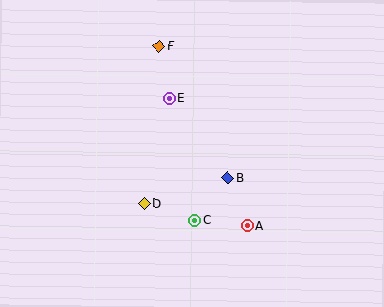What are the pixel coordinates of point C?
Point C is at (195, 220).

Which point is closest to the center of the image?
Point B at (227, 178) is closest to the center.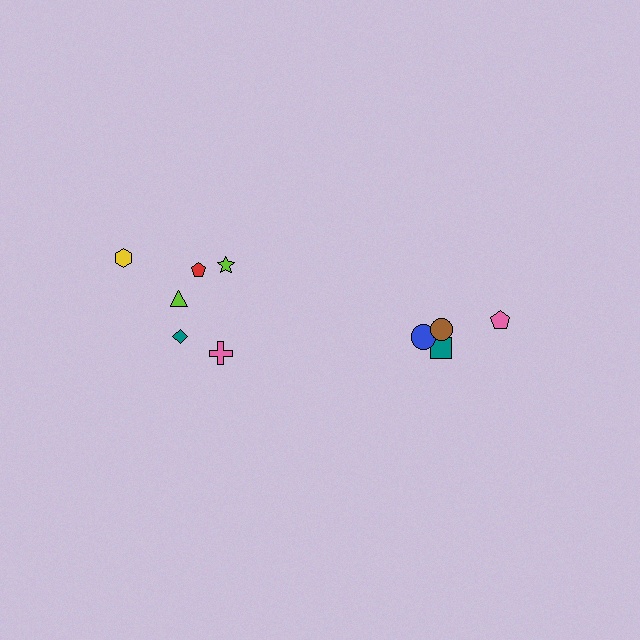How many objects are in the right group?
There are 4 objects.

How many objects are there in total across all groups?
There are 10 objects.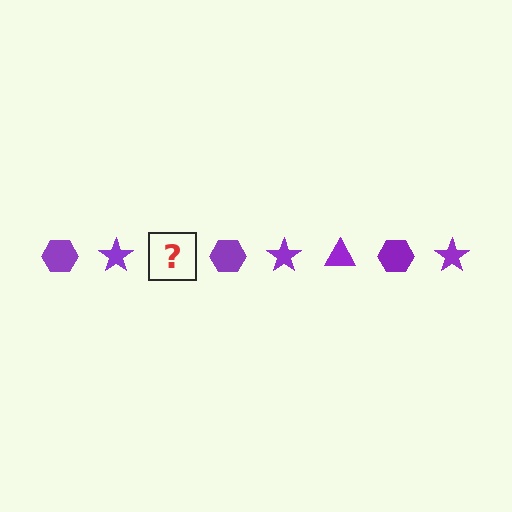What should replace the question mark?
The question mark should be replaced with a purple triangle.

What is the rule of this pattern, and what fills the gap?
The rule is that the pattern cycles through hexagon, star, triangle shapes in purple. The gap should be filled with a purple triangle.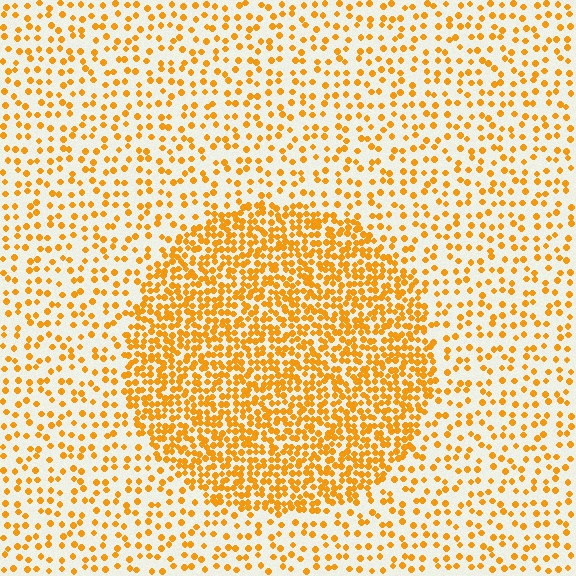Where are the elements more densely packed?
The elements are more densely packed inside the circle boundary.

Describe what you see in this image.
The image contains small orange elements arranged at two different densities. A circle-shaped region is visible where the elements are more densely packed than the surrounding area.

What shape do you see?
I see a circle.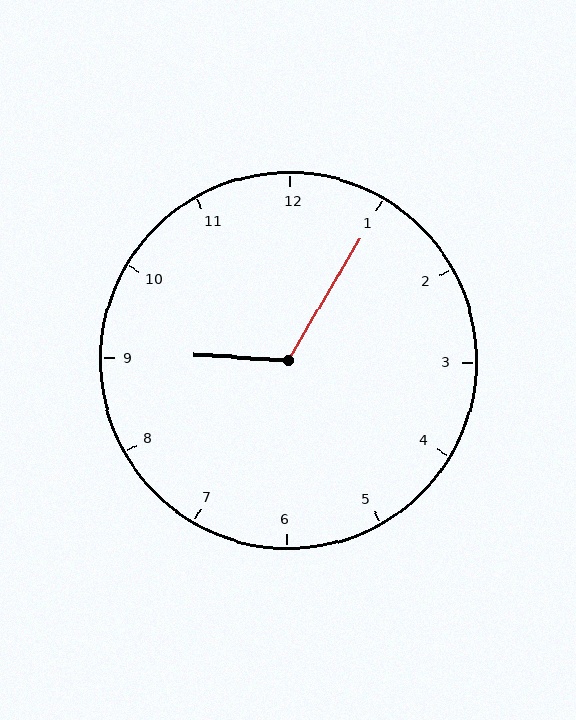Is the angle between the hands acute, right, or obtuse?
It is obtuse.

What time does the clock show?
9:05.